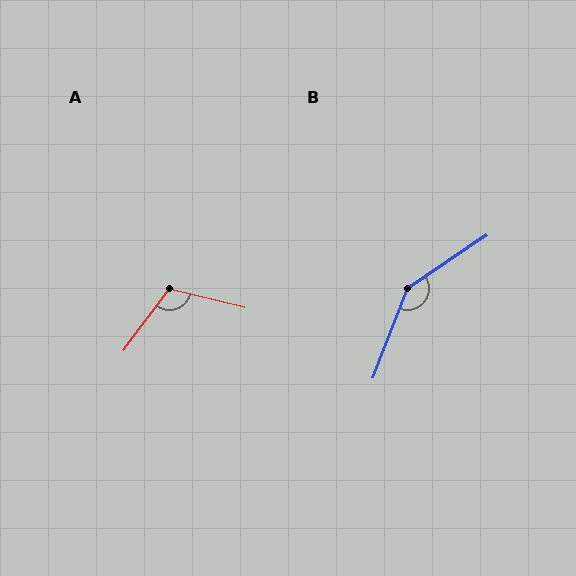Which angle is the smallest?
A, at approximately 113 degrees.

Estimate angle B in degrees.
Approximately 145 degrees.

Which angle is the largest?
B, at approximately 145 degrees.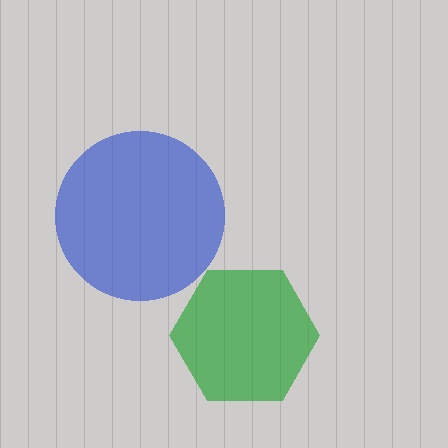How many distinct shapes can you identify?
There are 2 distinct shapes: a green hexagon, a blue circle.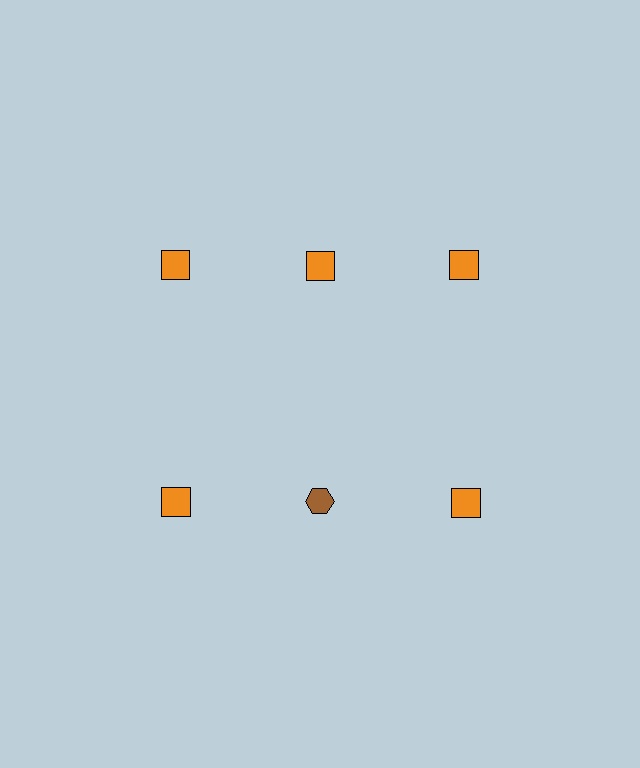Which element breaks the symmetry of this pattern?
The brown hexagon in the second row, second from left column breaks the symmetry. All other shapes are orange squares.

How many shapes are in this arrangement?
There are 6 shapes arranged in a grid pattern.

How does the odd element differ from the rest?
It differs in both color (brown instead of orange) and shape (hexagon instead of square).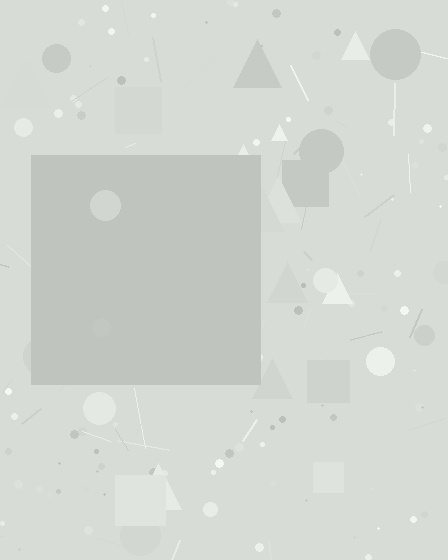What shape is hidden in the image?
A square is hidden in the image.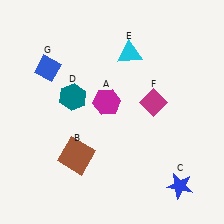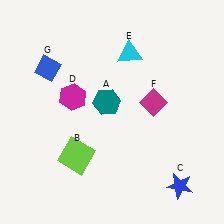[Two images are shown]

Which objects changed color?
A changed from magenta to teal. B changed from brown to lime. D changed from teal to magenta.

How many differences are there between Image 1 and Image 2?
There are 3 differences between the two images.